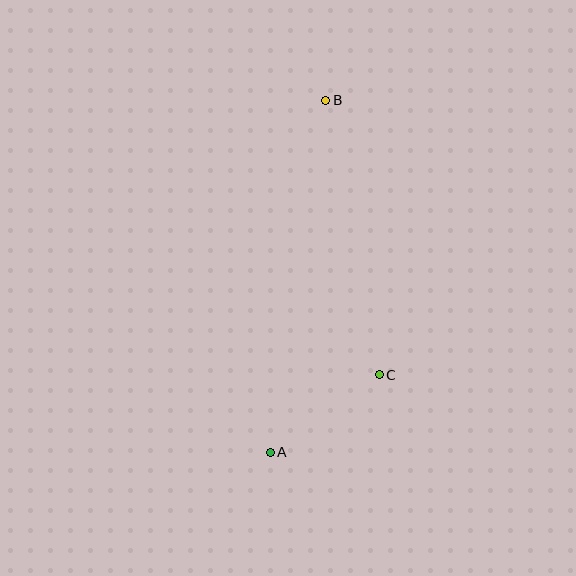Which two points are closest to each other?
Points A and C are closest to each other.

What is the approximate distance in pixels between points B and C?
The distance between B and C is approximately 280 pixels.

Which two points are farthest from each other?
Points A and B are farthest from each other.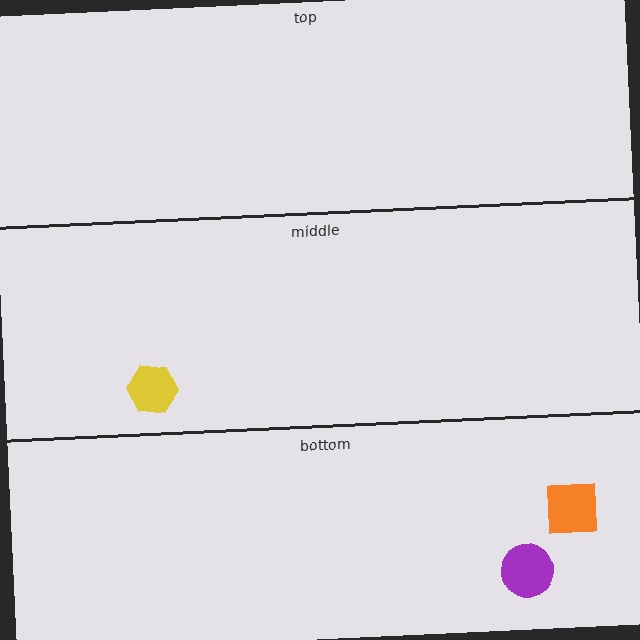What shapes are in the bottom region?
The purple circle, the orange square.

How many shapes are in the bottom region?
2.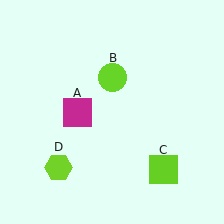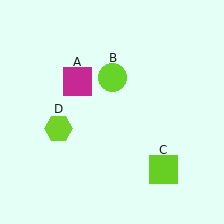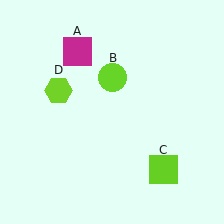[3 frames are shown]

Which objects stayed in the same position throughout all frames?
Lime circle (object B) and lime square (object C) remained stationary.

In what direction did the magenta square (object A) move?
The magenta square (object A) moved up.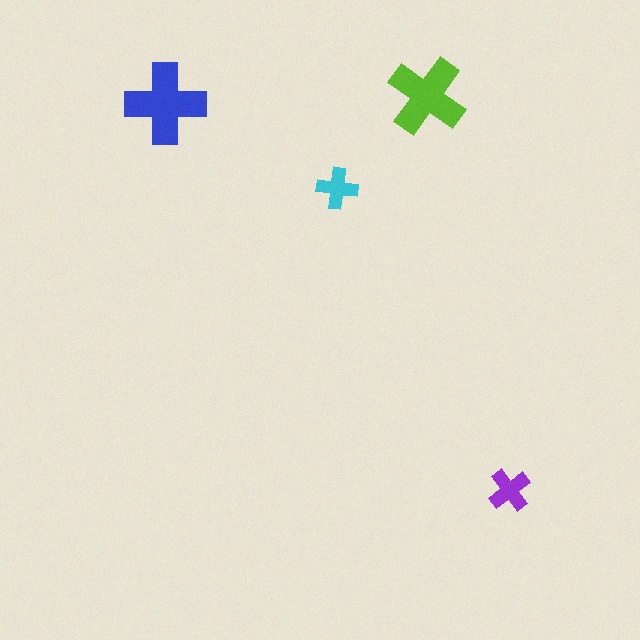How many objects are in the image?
There are 4 objects in the image.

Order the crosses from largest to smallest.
the blue one, the lime one, the purple one, the cyan one.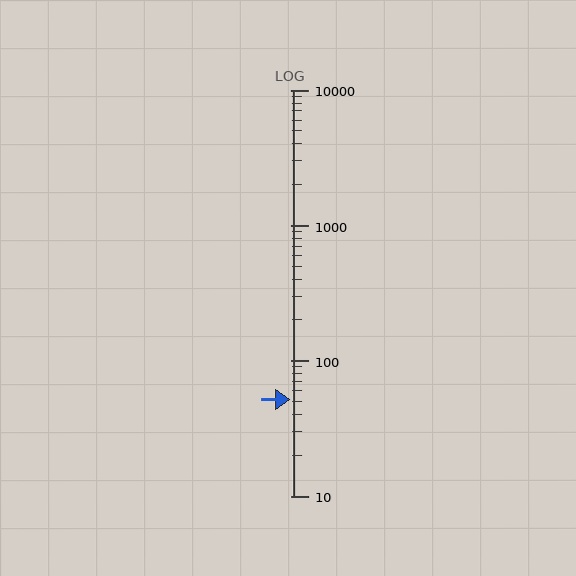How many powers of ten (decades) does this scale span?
The scale spans 3 decades, from 10 to 10000.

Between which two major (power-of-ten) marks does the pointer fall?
The pointer is between 10 and 100.